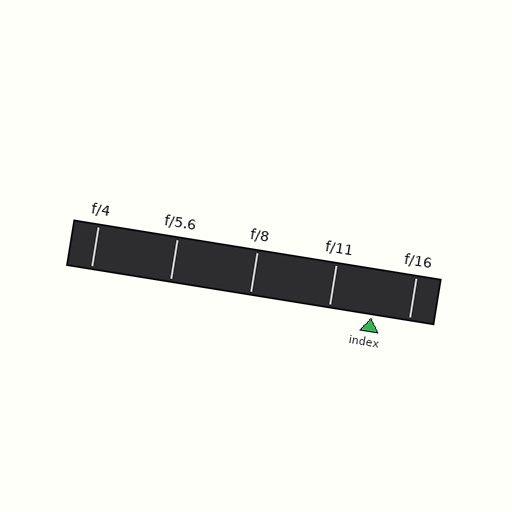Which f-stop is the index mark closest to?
The index mark is closest to f/16.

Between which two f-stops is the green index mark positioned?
The index mark is between f/11 and f/16.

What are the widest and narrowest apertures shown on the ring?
The widest aperture shown is f/4 and the narrowest is f/16.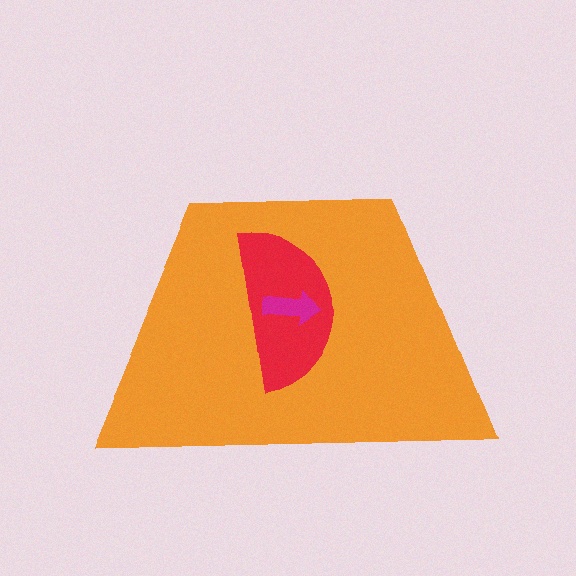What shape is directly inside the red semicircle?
The magenta arrow.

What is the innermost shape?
The magenta arrow.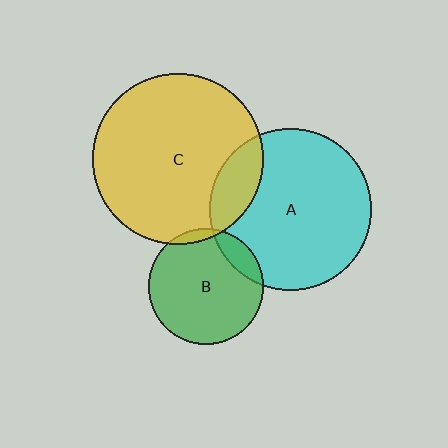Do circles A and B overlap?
Yes.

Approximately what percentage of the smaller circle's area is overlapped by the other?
Approximately 10%.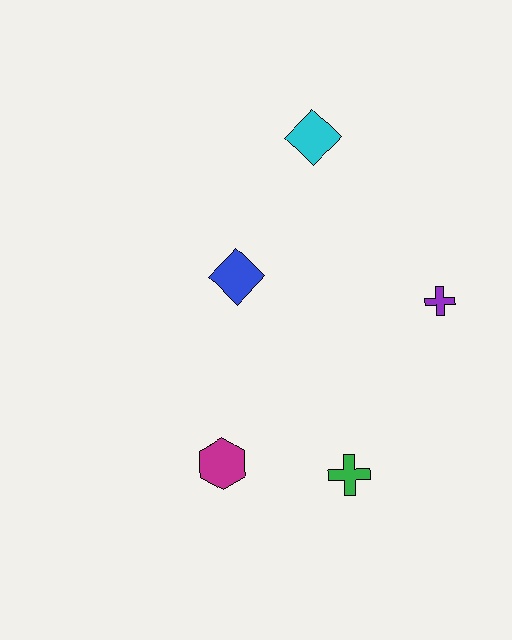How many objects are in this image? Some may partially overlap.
There are 5 objects.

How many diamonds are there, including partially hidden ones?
There are 2 diamonds.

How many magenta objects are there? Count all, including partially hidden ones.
There is 1 magenta object.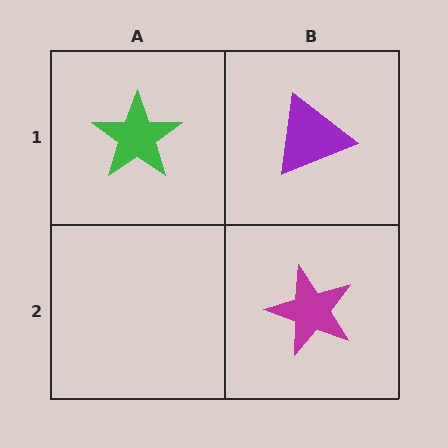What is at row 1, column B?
A purple triangle.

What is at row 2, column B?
A magenta star.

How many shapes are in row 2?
1 shape.